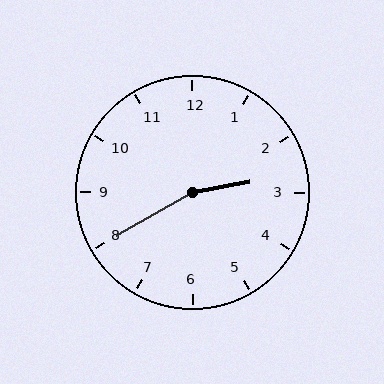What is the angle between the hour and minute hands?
Approximately 160 degrees.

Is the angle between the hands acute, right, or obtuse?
It is obtuse.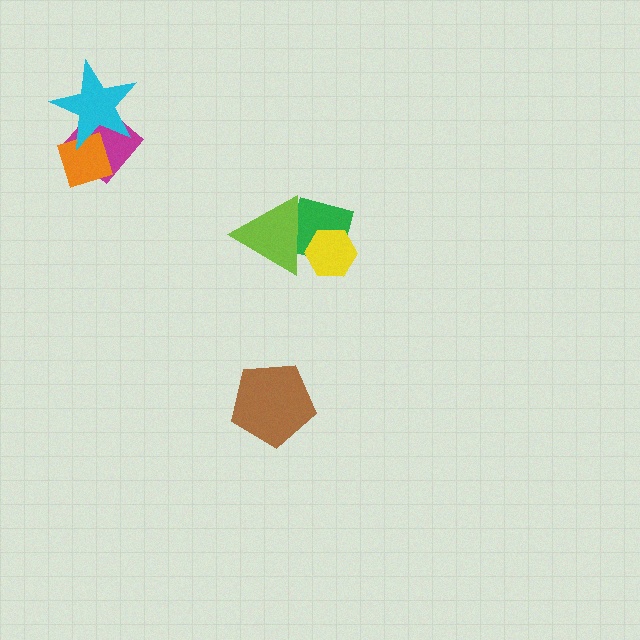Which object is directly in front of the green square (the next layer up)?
The yellow hexagon is directly in front of the green square.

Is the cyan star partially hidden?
No, no other shape covers it.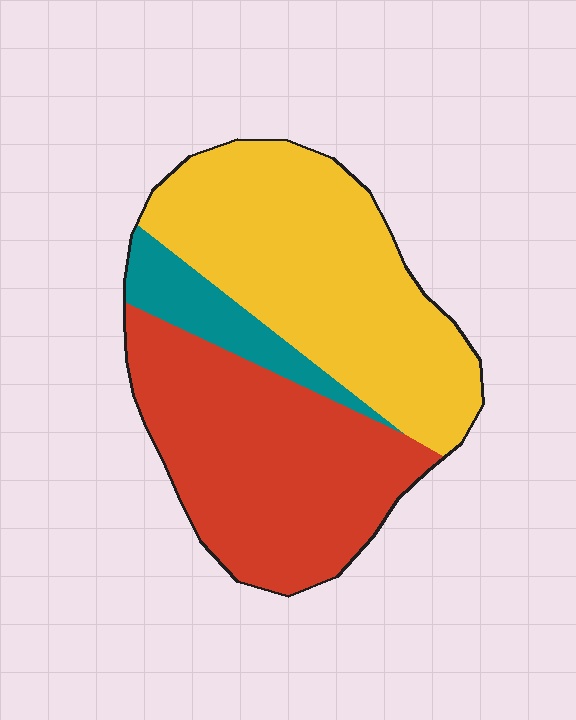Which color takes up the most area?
Yellow, at roughly 45%.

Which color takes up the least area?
Teal, at roughly 10%.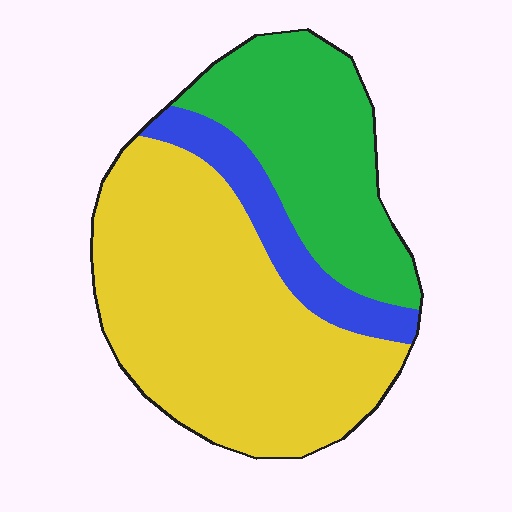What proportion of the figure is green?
Green takes up about one third (1/3) of the figure.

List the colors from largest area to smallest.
From largest to smallest: yellow, green, blue.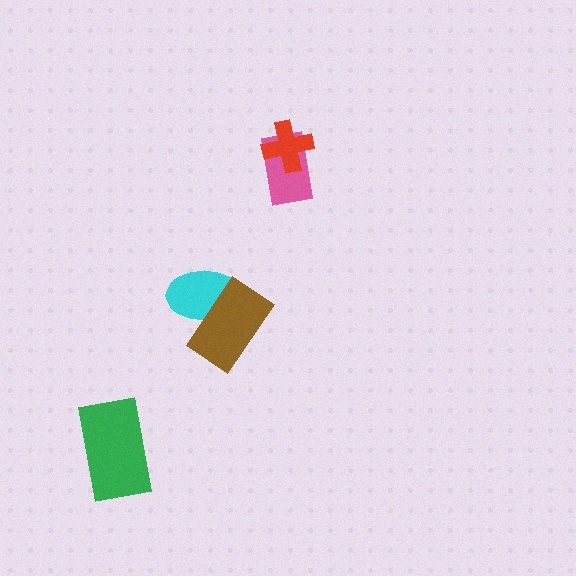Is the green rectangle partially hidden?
No, no other shape covers it.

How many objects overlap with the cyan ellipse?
1 object overlaps with the cyan ellipse.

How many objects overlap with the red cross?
1 object overlaps with the red cross.